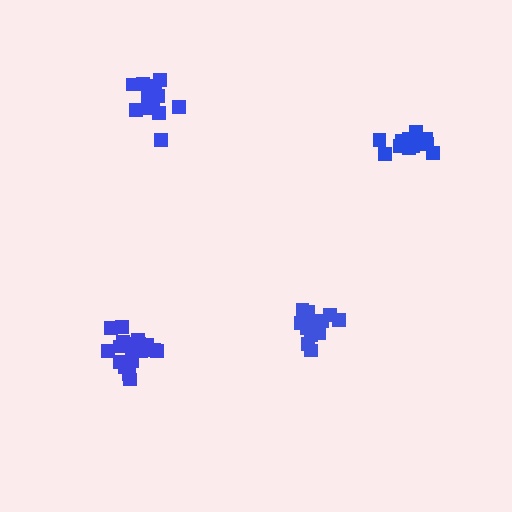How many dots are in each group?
Group 1: 19 dots, Group 2: 14 dots, Group 3: 17 dots, Group 4: 14 dots (64 total).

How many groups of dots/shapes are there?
There are 4 groups.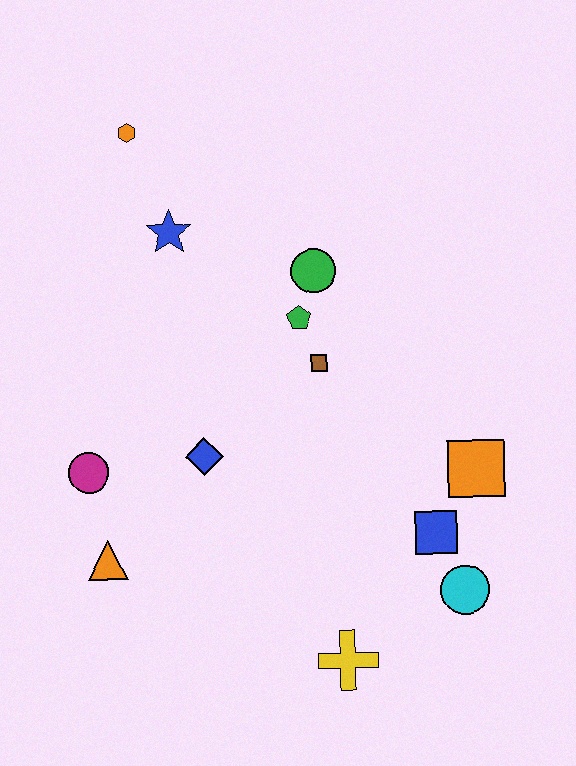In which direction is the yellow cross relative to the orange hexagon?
The yellow cross is below the orange hexagon.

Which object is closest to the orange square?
The blue square is closest to the orange square.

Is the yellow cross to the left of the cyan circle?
Yes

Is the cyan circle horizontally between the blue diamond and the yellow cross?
No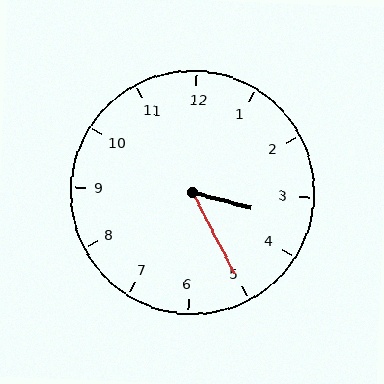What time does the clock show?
3:25.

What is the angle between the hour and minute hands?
Approximately 48 degrees.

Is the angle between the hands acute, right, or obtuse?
It is acute.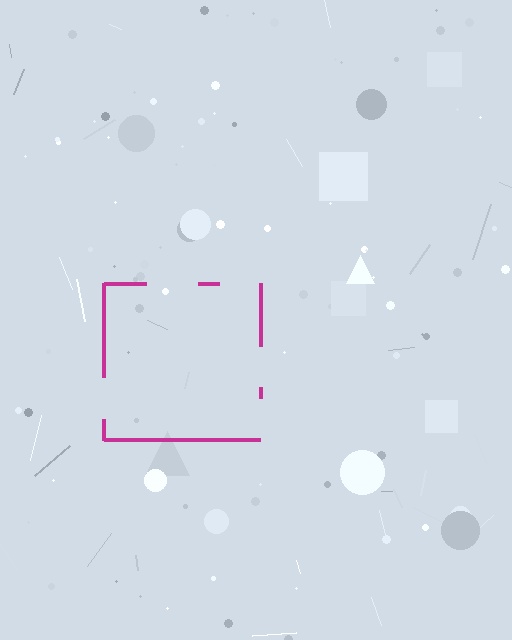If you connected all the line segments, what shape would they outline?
They would outline a square.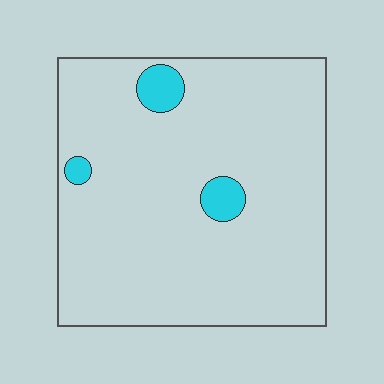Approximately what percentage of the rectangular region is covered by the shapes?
Approximately 5%.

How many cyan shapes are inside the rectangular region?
3.